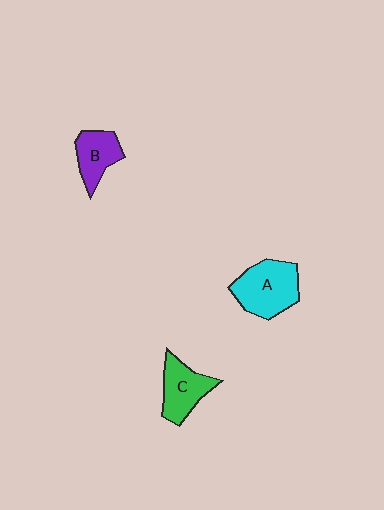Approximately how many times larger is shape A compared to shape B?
Approximately 1.5 times.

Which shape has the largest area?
Shape A (cyan).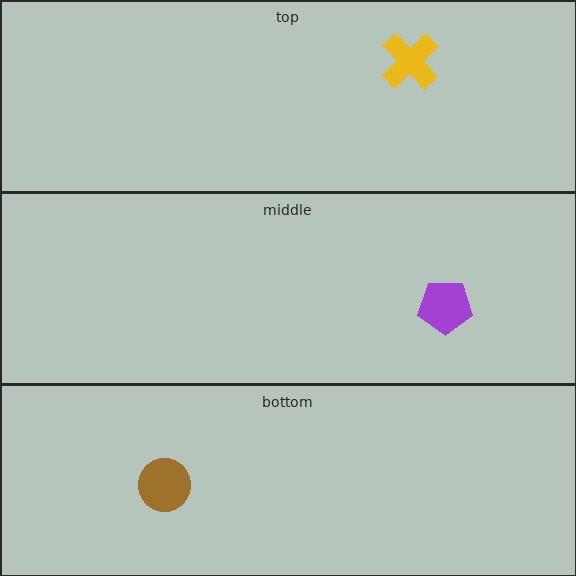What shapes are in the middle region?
The purple pentagon.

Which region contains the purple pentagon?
The middle region.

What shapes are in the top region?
The yellow cross.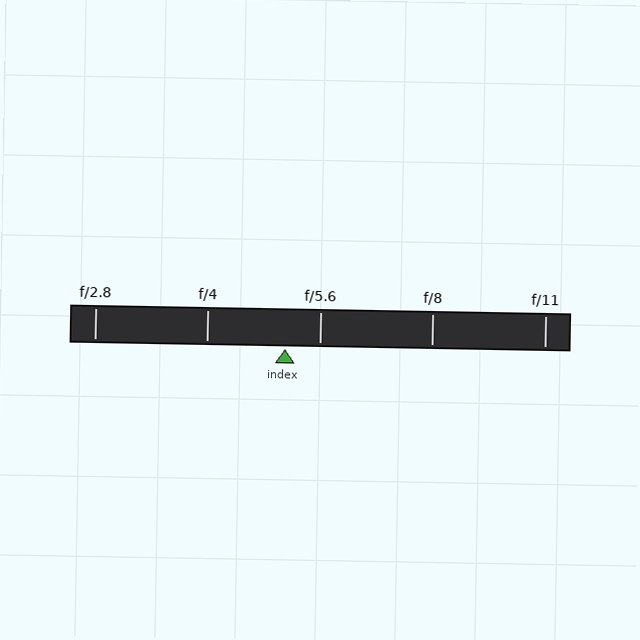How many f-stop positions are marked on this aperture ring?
There are 5 f-stop positions marked.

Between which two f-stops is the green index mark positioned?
The index mark is between f/4 and f/5.6.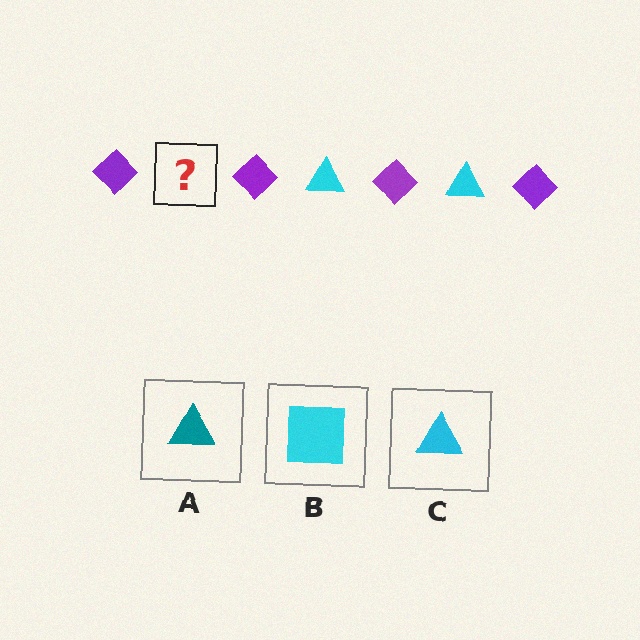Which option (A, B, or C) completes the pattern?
C.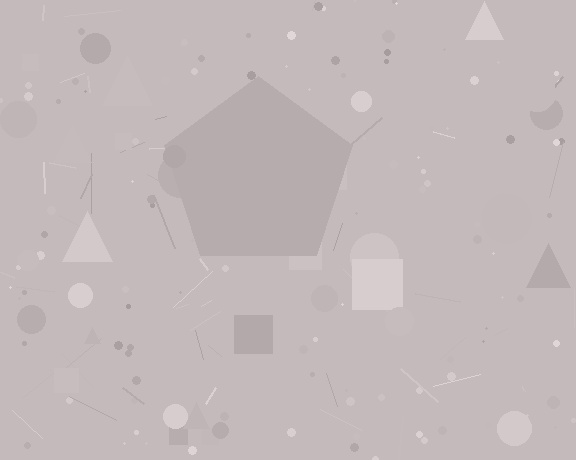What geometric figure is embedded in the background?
A pentagon is embedded in the background.